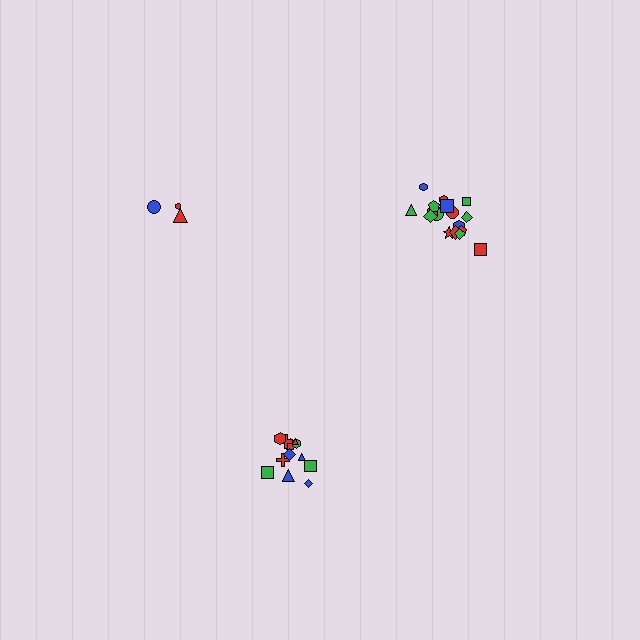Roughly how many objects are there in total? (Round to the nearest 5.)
Roughly 35 objects in total.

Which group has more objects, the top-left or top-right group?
The top-right group.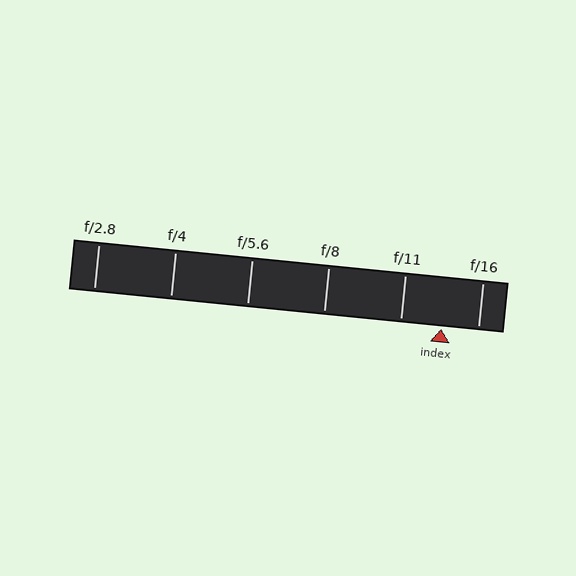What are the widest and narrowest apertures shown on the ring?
The widest aperture shown is f/2.8 and the narrowest is f/16.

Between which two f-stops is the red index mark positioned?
The index mark is between f/11 and f/16.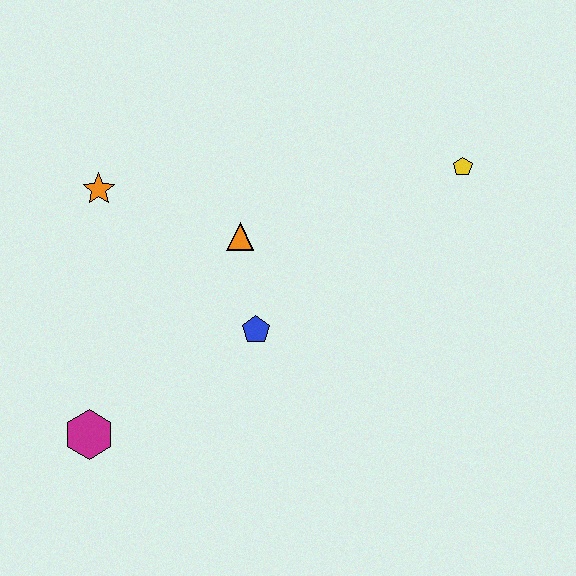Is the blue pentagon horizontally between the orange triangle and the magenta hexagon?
No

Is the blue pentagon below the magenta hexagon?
No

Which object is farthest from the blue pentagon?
The yellow pentagon is farthest from the blue pentagon.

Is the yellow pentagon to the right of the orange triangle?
Yes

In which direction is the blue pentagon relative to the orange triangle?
The blue pentagon is below the orange triangle.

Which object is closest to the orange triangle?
The blue pentagon is closest to the orange triangle.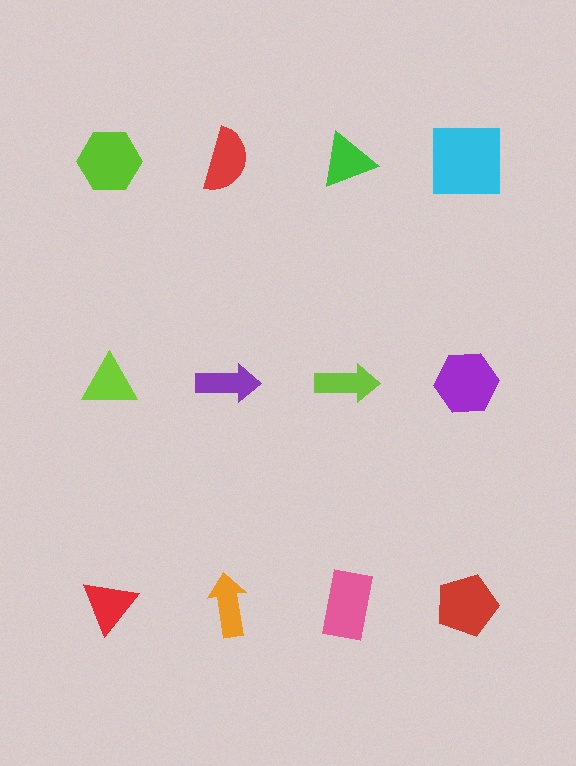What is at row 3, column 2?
An orange arrow.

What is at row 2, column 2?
A purple arrow.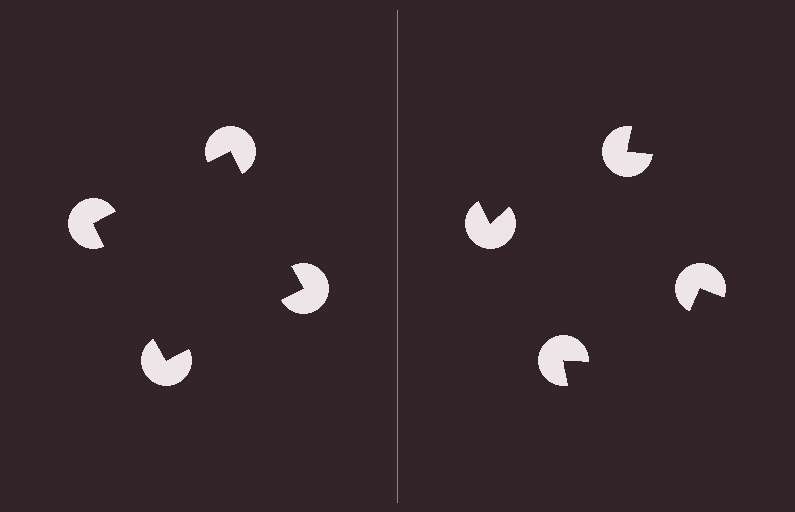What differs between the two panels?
The pac-man discs are positioned identically on both sides; only the wedge orientations differ. On the left they align to a square; on the right they are misaligned.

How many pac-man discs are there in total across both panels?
8 — 4 on each side.